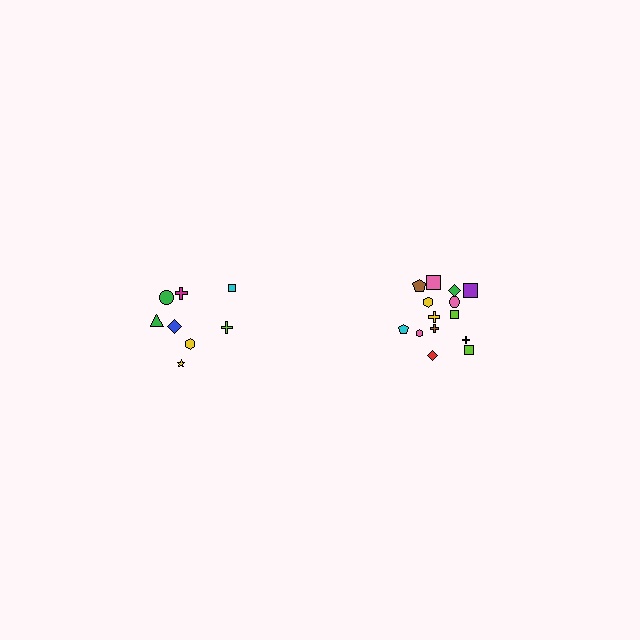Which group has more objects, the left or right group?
The right group.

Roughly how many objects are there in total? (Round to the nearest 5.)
Roughly 25 objects in total.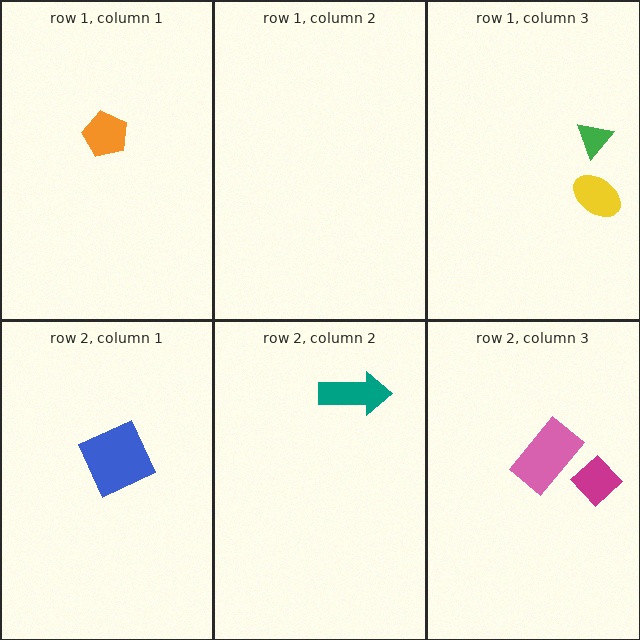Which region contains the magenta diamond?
The row 2, column 3 region.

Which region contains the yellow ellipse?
The row 1, column 3 region.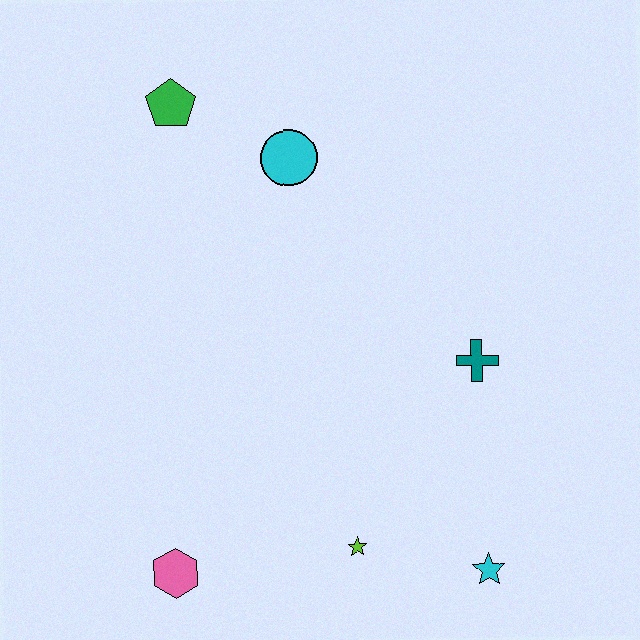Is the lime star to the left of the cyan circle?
No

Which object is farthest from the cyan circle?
The cyan star is farthest from the cyan circle.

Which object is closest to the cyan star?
The lime star is closest to the cyan star.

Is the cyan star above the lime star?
No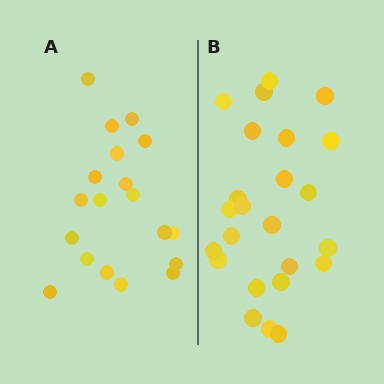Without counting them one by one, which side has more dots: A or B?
Region B (the right region) has more dots.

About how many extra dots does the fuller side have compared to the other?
Region B has about 5 more dots than region A.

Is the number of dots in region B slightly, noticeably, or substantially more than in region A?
Region B has noticeably more, but not dramatically so. The ratio is roughly 1.3 to 1.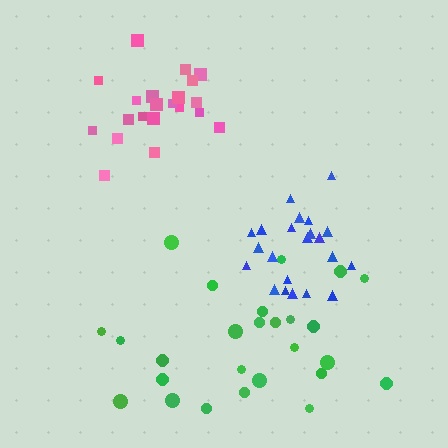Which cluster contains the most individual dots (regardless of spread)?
Green (26).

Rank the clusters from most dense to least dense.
blue, pink, green.